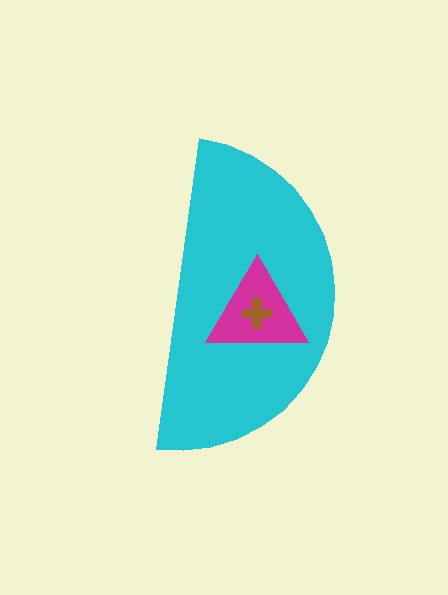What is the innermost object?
The brown cross.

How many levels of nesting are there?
3.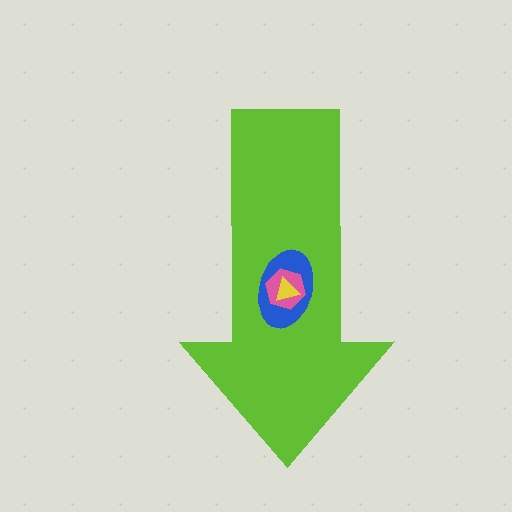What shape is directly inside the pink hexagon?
The yellow triangle.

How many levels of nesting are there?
4.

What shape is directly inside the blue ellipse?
The pink hexagon.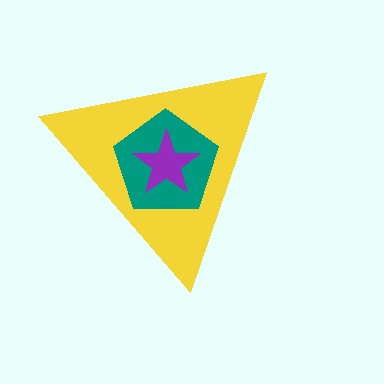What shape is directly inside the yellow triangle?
The teal pentagon.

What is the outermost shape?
The yellow triangle.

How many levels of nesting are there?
3.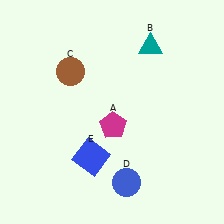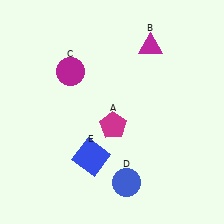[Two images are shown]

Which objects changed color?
B changed from teal to magenta. C changed from brown to magenta.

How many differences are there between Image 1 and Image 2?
There are 2 differences between the two images.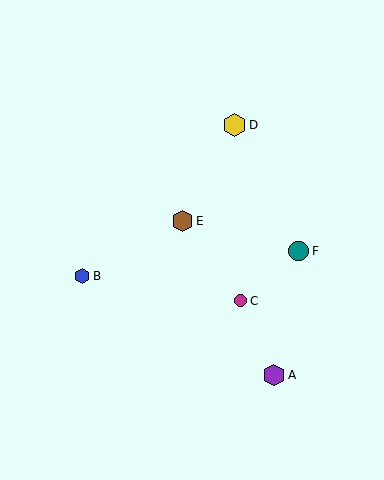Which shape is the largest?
The yellow hexagon (labeled D) is the largest.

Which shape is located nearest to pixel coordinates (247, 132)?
The yellow hexagon (labeled D) at (235, 125) is nearest to that location.